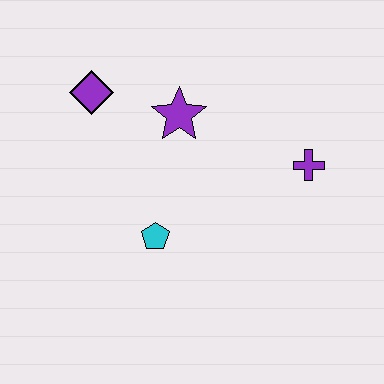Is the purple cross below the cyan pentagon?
No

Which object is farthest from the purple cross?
The purple diamond is farthest from the purple cross.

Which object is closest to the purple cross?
The purple star is closest to the purple cross.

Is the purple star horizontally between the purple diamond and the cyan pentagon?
No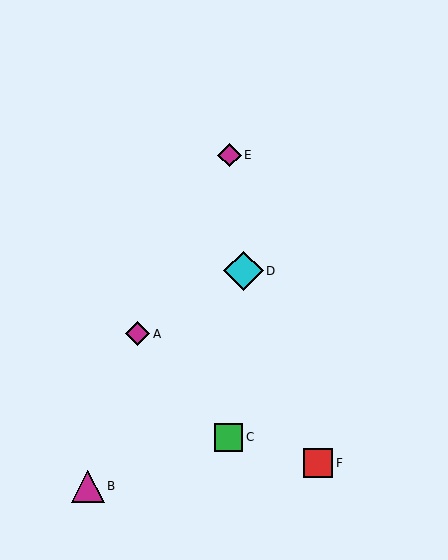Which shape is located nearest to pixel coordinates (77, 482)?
The magenta triangle (labeled B) at (88, 486) is nearest to that location.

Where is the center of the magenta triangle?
The center of the magenta triangle is at (88, 486).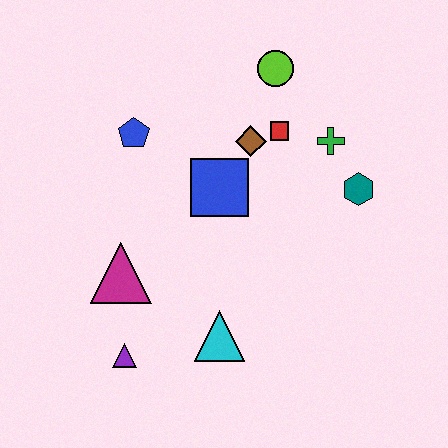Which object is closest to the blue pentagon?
The blue square is closest to the blue pentagon.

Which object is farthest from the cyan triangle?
The lime circle is farthest from the cyan triangle.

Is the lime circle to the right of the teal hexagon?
No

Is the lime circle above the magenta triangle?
Yes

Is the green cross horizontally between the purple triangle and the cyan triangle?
No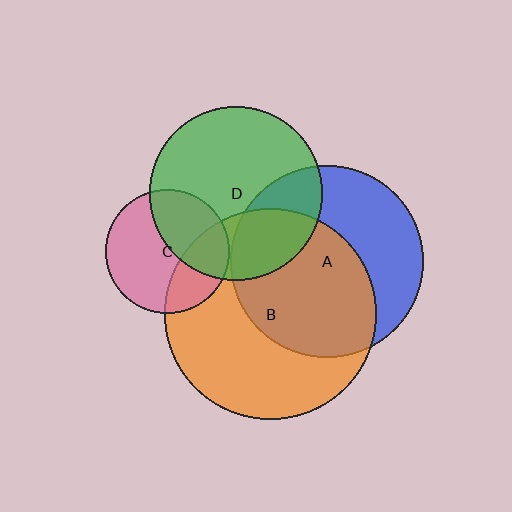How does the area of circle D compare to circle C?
Approximately 2.0 times.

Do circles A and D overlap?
Yes.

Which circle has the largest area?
Circle B (orange).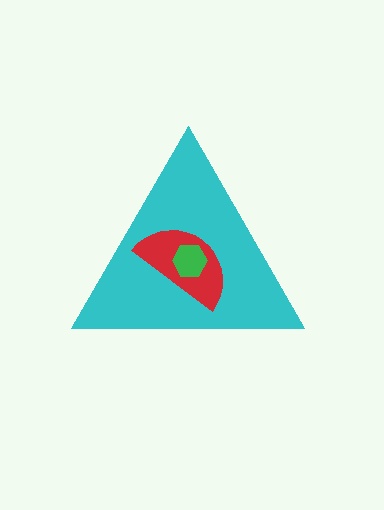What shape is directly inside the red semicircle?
The green hexagon.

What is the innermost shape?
The green hexagon.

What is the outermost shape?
The cyan triangle.